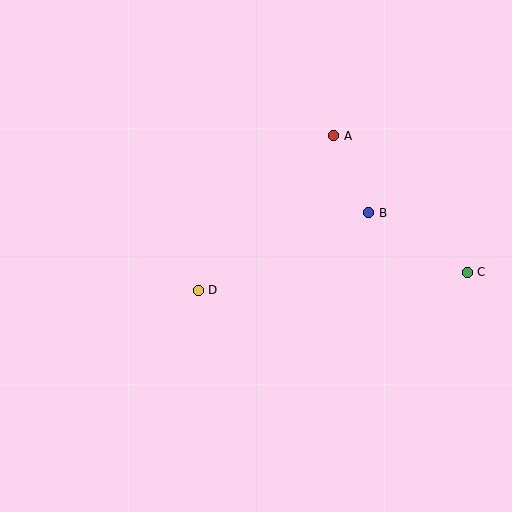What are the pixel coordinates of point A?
Point A is at (334, 136).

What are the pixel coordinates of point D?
Point D is at (198, 290).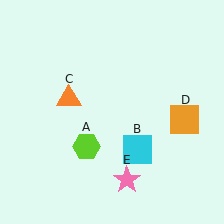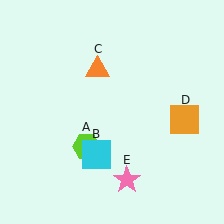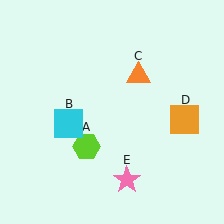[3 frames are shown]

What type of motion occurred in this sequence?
The cyan square (object B), orange triangle (object C) rotated clockwise around the center of the scene.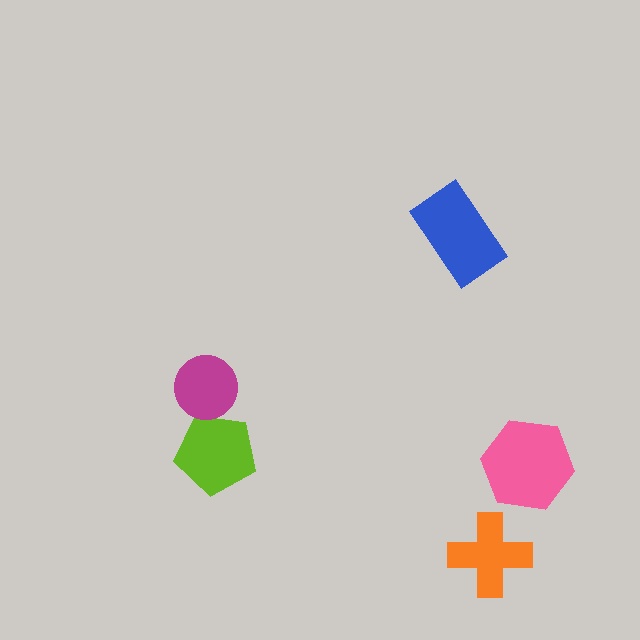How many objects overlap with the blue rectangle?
0 objects overlap with the blue rectangle.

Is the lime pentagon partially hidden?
Yes, it is partially covered by another shape.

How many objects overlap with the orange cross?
0 objects overlap with the orange cross.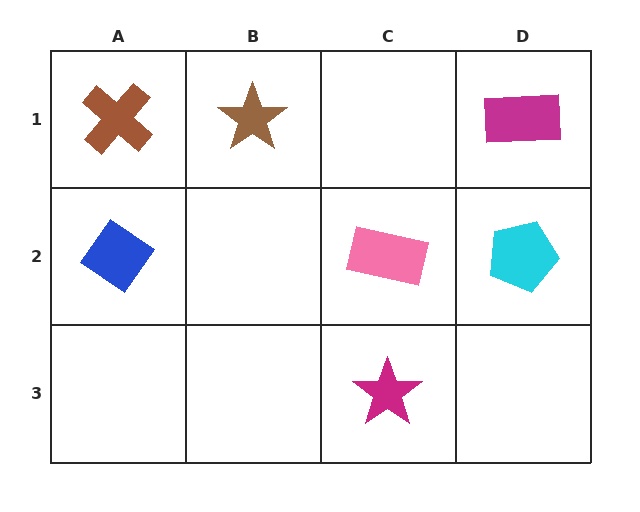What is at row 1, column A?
A brown cross.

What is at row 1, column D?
A magenta rectangle.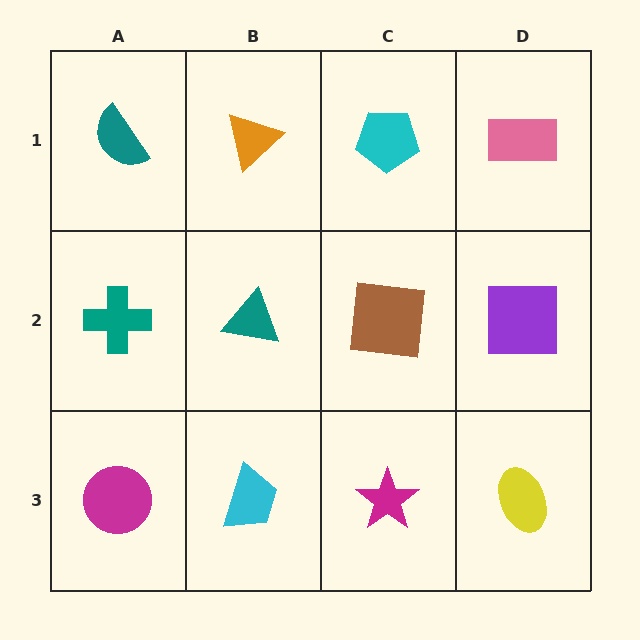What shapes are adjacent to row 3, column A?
A teal cross (row 2, column A), a cyan trapezoid (row 3, column B).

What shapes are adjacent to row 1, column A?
A teal cross (row 2, column A), an orange triangle (row 1, column B).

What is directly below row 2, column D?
A yellow ellipse.